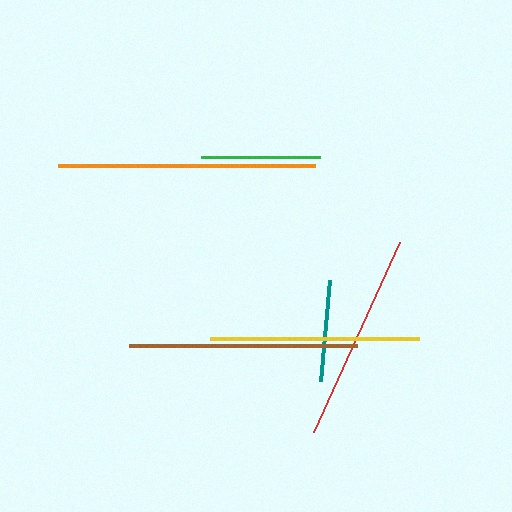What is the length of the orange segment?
The orange segment is approximately 257 pixels long.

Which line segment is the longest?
The orange line is the longest at approximately 257 pixels.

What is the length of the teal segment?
The teal segment is approximately 101 pixels long.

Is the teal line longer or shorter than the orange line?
The orange line is longer than the teal line.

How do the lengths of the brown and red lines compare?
The brown and red lines are approximately the same length.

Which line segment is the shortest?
The teal line is the shortest at approximately 101 pixels.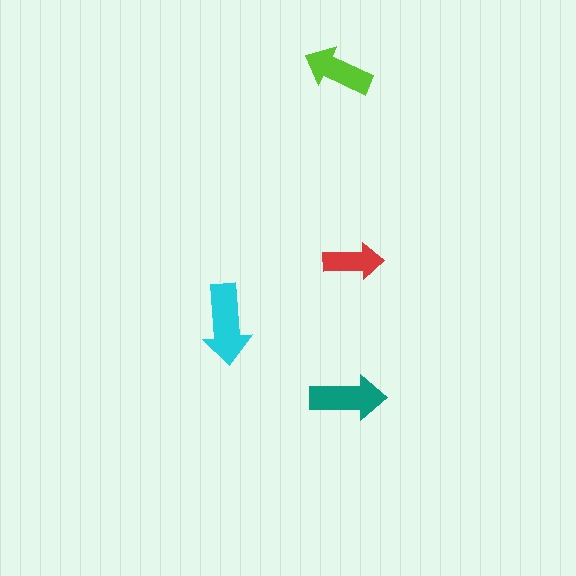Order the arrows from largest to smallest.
the cyan one, the teal one, the lime one, the red one.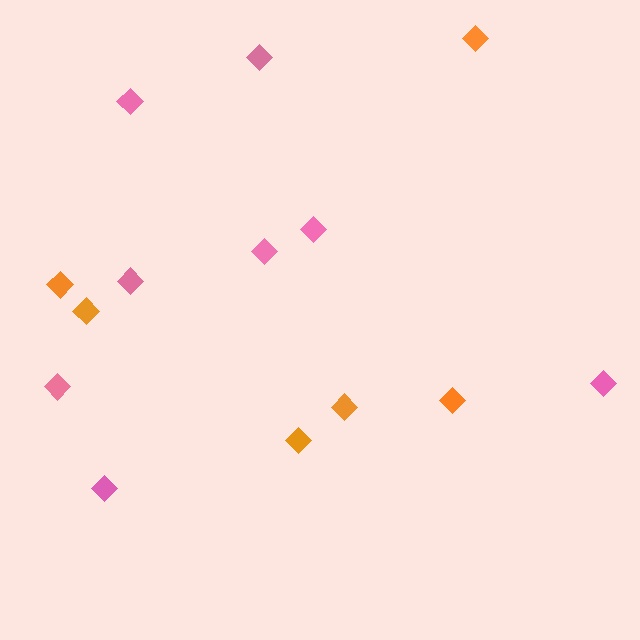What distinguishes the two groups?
There are 2 groups: one group of pink diamonds (8) and one group of orange diamonds (6).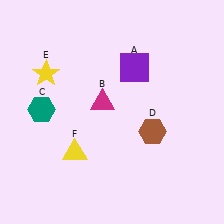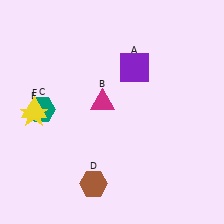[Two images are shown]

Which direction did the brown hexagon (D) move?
The brown hexagon (D) moved left.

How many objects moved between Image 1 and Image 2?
3 objects moved between the two images.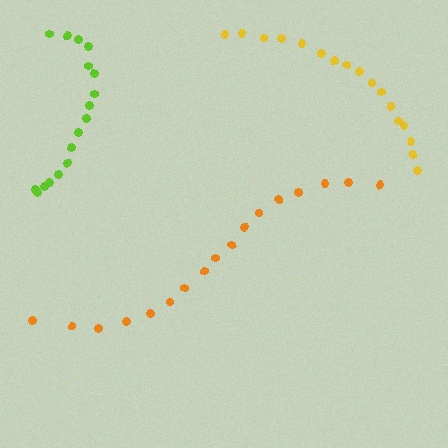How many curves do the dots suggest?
There are 3 distinct paths.